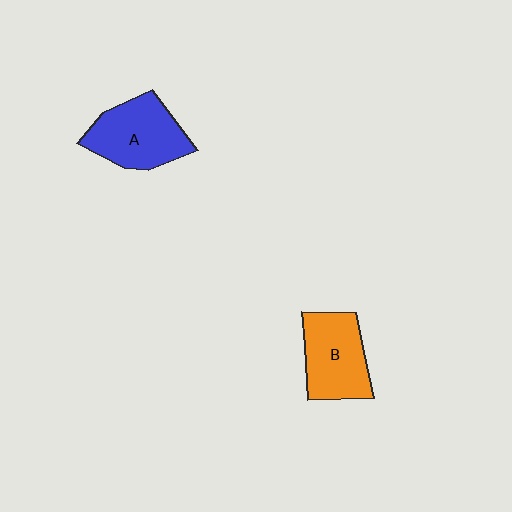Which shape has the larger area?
Shape A (blue).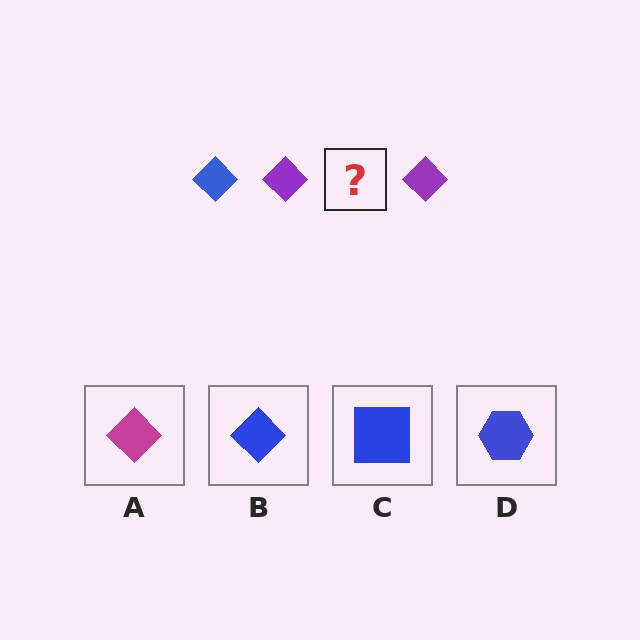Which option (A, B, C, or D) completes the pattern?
B.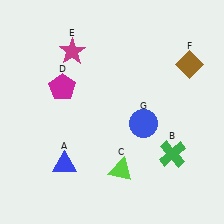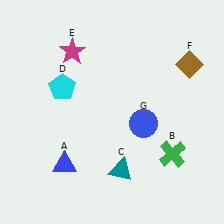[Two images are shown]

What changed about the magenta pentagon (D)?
In Image 1, D is magenta. In Image 2, it changed to cyan.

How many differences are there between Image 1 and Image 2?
There are 2 differences between the two images.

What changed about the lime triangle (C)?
In Image 1, C is lime. In Image 2, it changed to teal.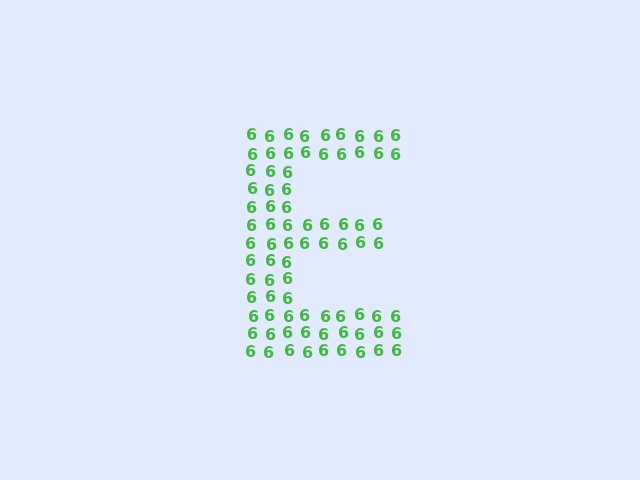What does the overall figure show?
The overall figure shows the letter E.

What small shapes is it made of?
It is made of small digit 6's.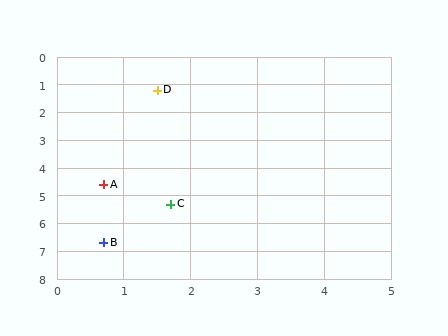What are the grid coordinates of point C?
Point C is at approximately (1.7, 5.3).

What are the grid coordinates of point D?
Point D is at approximately (1.5, 1.2).